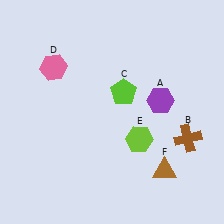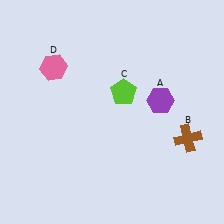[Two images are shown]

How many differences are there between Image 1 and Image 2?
There are 2 differences between the two images.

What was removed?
The lime hexagon (E), the brown triangle (F) were removed in Image 2.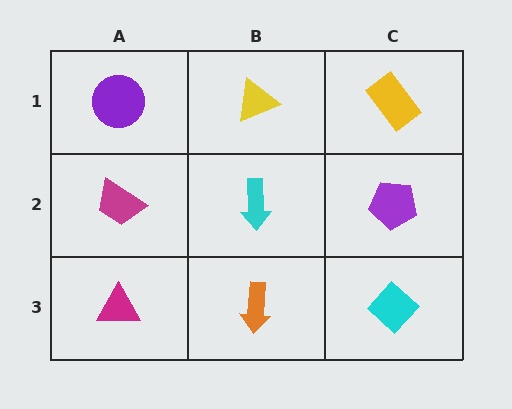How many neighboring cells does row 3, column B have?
3.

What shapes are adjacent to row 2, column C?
A yellow rectangle (row 1, column C), a cyan diamond (row 3, column C), a cyan arrow (row 2, column B).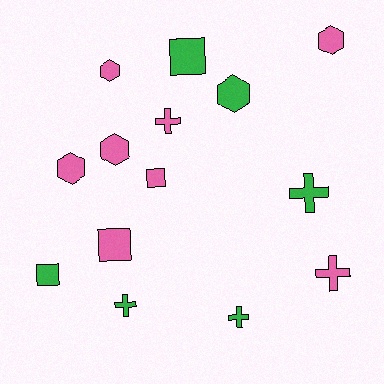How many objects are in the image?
There are 14 objects.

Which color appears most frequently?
Pink, with 8 objects.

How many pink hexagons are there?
There are 4 pink hexagons.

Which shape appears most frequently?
Cross, with 5 objects.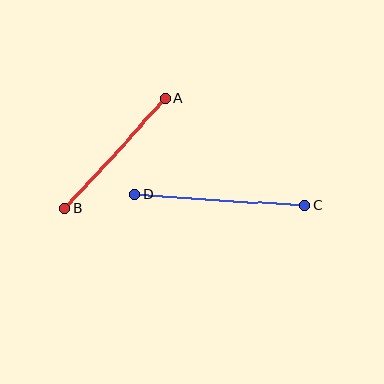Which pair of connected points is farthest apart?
Points C and D are farthest apart.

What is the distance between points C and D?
The distance is approximately 170 pixels.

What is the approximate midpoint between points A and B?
The midpoint is at approximately (115, 153) pixels.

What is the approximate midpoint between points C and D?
The midpoint is at approximately (220, 200) pixels.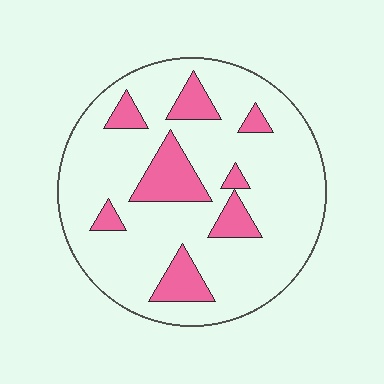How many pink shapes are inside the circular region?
8.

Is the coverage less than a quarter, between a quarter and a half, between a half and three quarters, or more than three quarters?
Less than a quarter.